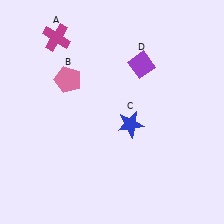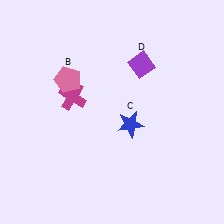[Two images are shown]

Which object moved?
The magenta cross (A) moved down.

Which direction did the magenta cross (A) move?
The magenta cross (A) moved down.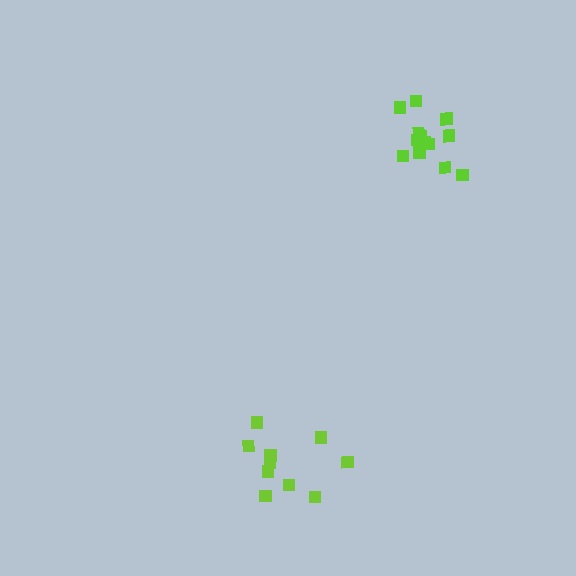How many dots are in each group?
Group 1: 10 dots, Group 2: 14 dots (24 total).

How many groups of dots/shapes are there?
There are 2 groups.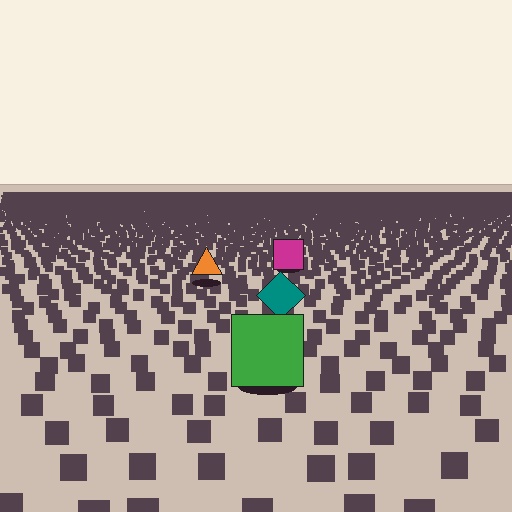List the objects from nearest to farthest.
From nearest to farthest: the green square, the teal diamond, the orange triangle, the magenta square.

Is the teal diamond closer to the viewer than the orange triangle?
Yes. The teal diamond is closer — you can tell from the texture gradient: the ground texture is coarser near it.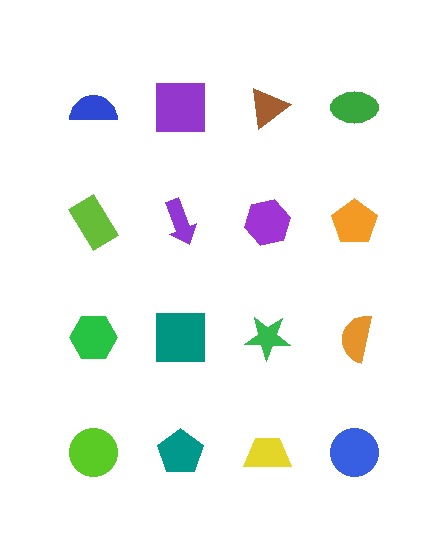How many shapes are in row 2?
4 shapes.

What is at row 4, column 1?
A lime circle.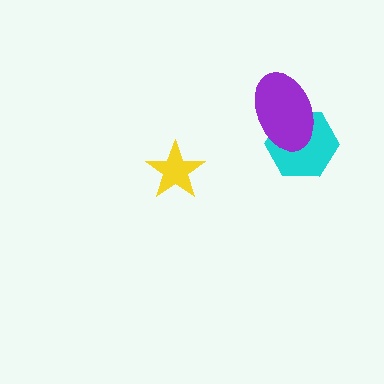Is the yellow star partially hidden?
No, no other shape covers it.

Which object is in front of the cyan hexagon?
The purple ellipse is in front of the cyan hexagon.